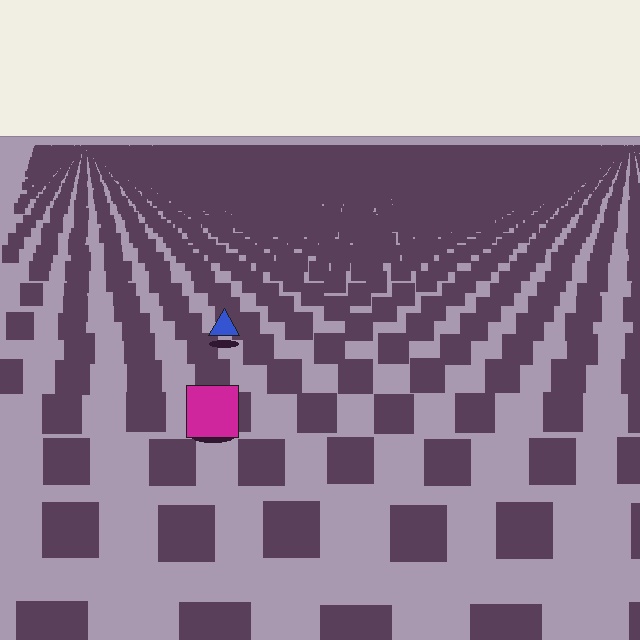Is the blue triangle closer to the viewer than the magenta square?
No. The magenta square is closer — you can tell from the texture gradient: the ground texture is coarser near it.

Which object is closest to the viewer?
The magenta square is closest. The texture marks near it are larger and more spread out.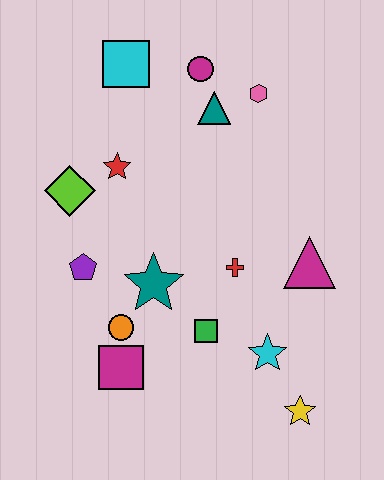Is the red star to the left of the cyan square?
Yes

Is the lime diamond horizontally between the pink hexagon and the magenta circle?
No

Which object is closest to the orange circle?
The magenta square is closest to the orange circle.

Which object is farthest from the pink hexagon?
The yellow star is farthest from the pink hexagon.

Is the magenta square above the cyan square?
No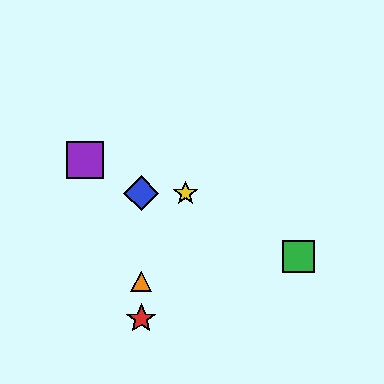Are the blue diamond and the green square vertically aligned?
No, the blue diamond is at x≈141 and the green square is at x≈299.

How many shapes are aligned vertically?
3 shapes (the red star, the blue diamond, the orange triangle) are aligned vertically.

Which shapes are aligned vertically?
The red star, the blue diamond, the orange triangle are aligned vertically.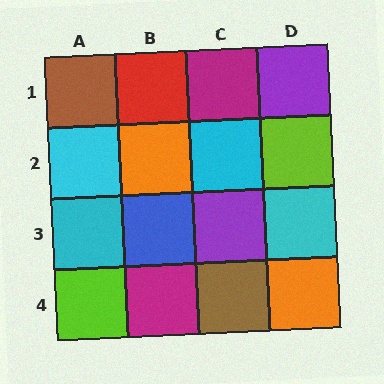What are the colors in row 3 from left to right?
Cyan, blue, purple, cyan.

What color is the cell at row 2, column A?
Cyan.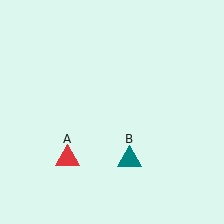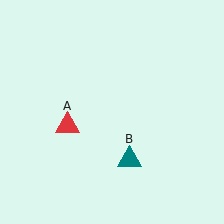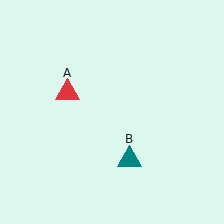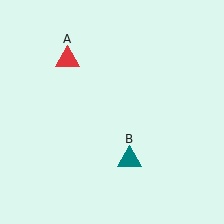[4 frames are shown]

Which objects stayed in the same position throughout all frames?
Teal triangle (object B) remained stationary.